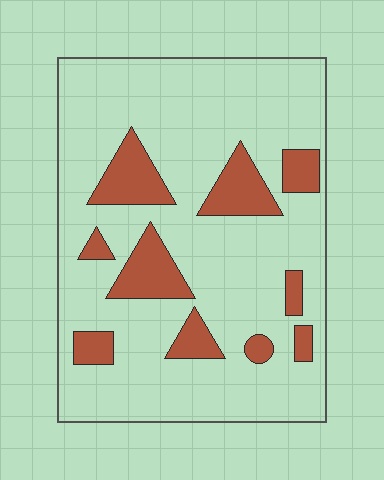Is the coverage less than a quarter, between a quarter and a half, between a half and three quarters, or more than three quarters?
Less than a quarter.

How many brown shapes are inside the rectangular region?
10.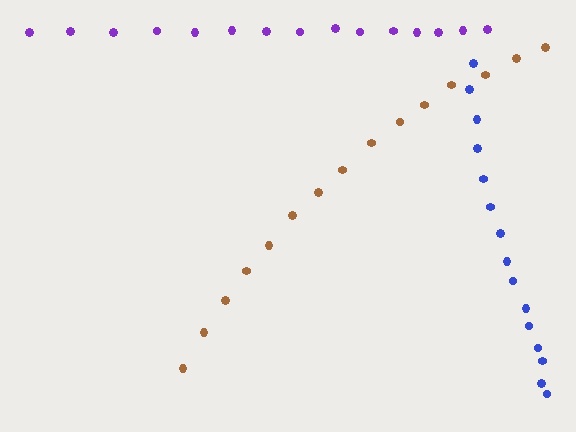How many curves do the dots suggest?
There are 3 distinct paths.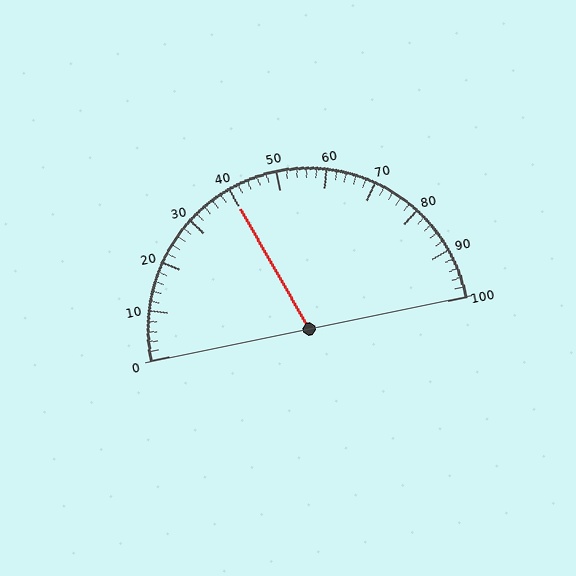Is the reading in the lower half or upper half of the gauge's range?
The reading is in the lower half of the range (0 to 100).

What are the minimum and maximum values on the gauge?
The gauge ranges from 0 to 100.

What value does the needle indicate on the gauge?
The needle indicates approximately 40.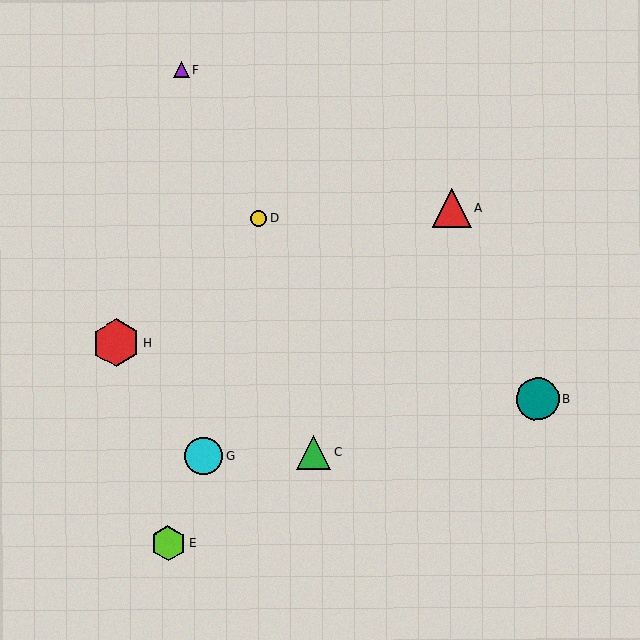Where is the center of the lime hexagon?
The center of the lime hexagon is at (168, 543).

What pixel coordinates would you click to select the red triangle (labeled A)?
Click at (452, 208) to select the red triangle A.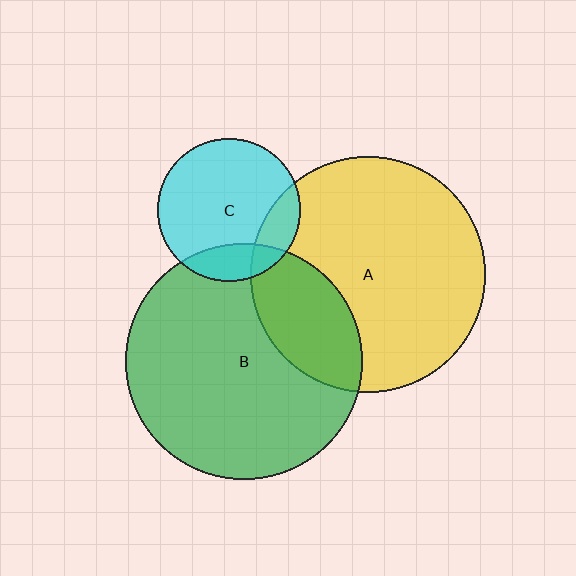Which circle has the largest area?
Circle B (green).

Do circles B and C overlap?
Yes.